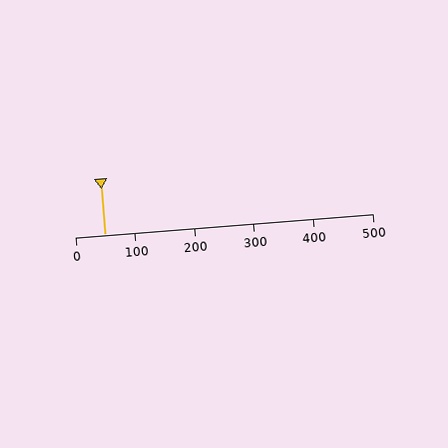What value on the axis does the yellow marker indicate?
The marker indicates approximately 50.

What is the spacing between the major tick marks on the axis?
The major ticks are spaced 100 apart.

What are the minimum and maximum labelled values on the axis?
The axis runs from 0 to 500.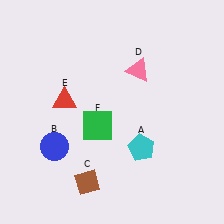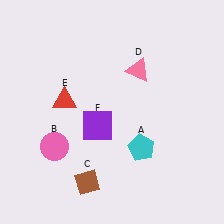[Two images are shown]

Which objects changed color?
B changed from blue to pink. F changed from green to purple.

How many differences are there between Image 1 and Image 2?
There are 2 differences between the two images.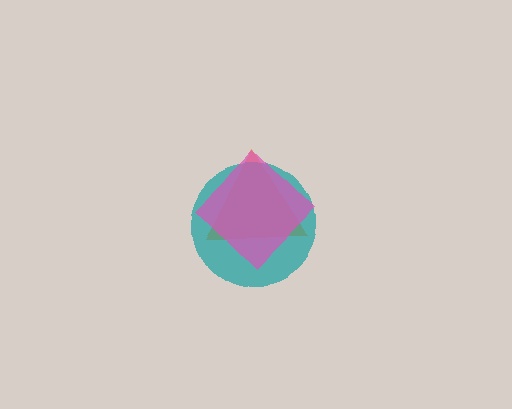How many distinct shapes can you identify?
There are 3 distinct shapes: an orange triangle, a teal circle, a pink diamond.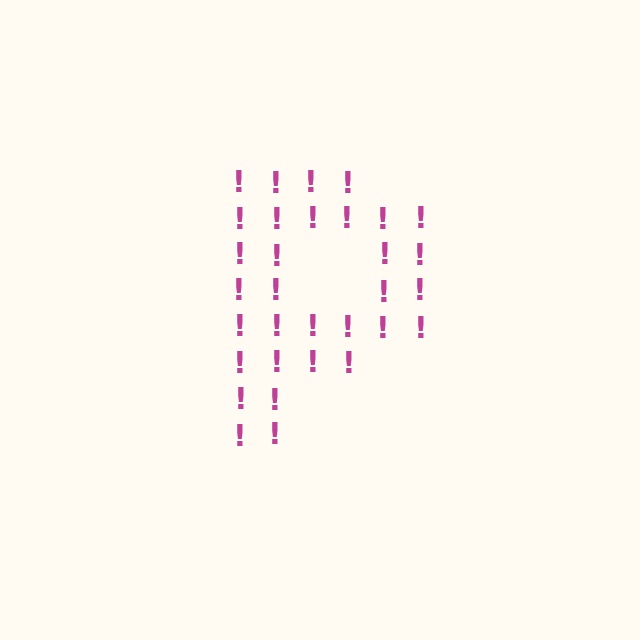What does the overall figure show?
The overall figure shows the letter P.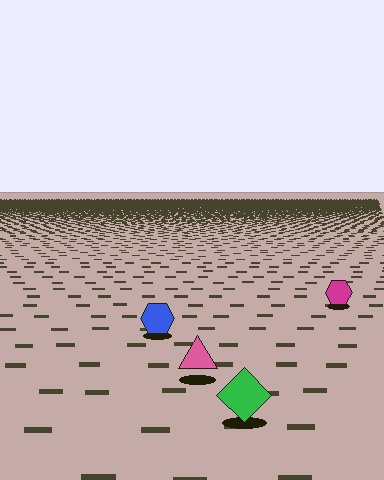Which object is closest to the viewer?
The green diamond is closest. The texture marks near it are larger and more spread out.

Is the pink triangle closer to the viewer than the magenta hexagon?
Yes. The pink triangle is closer — you can tell from the texture gradient: the ground texture is coarser near it.